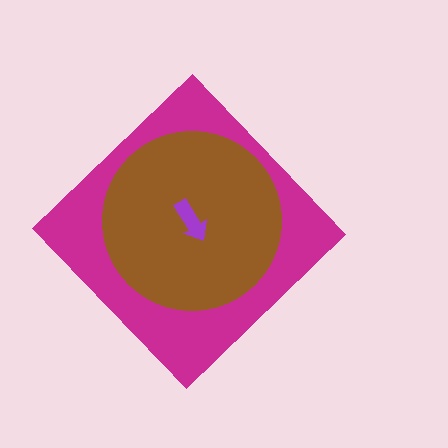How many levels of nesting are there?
3.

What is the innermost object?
The purple arrow.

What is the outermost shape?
The magenta diamond.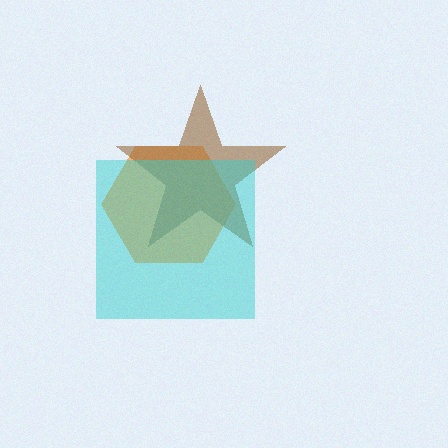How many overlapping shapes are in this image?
There are 3 overlapping shapes in the image.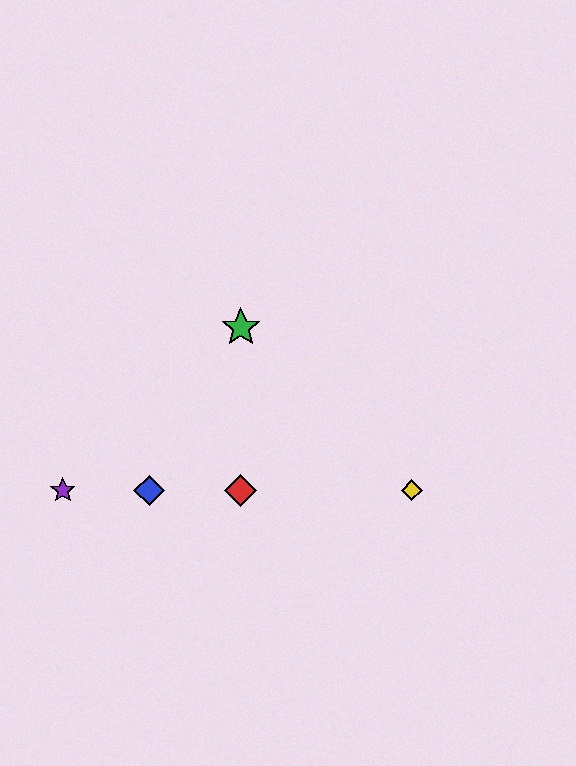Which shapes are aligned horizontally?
The red diamond, the blue diamond, the yellow diamond, the purple star are aligned horizontally.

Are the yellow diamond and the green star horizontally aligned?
No, the yellow diamond is at y≈490 and the green star is at y≈328.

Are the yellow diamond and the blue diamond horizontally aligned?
Yes, both are at y≈490.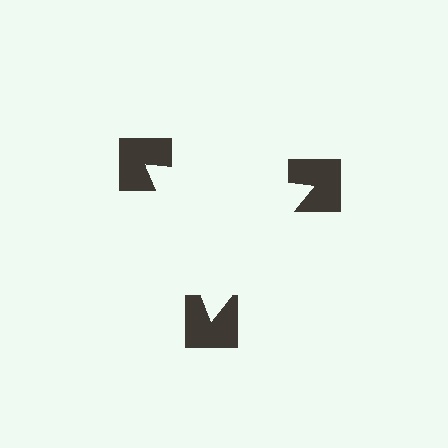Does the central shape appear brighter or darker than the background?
It typically appears slightly brighter than the background, even though no actual brightness change is drawn.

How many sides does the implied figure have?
3 sides.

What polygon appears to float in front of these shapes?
An illusory triangle — its edges are inferred from the aligned wedge cuts in the notched squares, not physically drawn.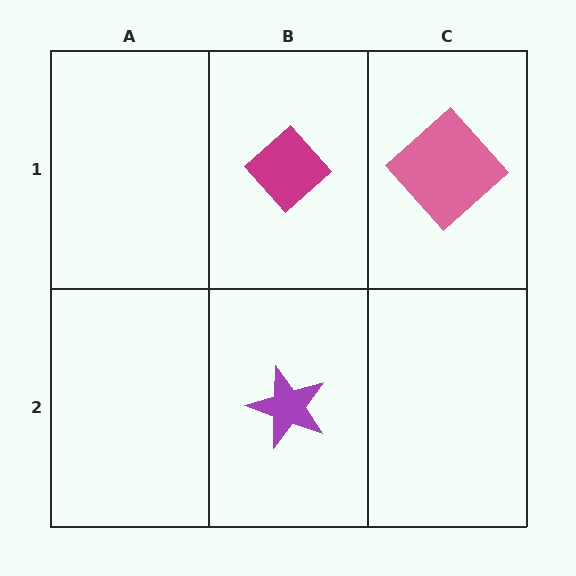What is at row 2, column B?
A purple star.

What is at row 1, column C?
A pink diamond.